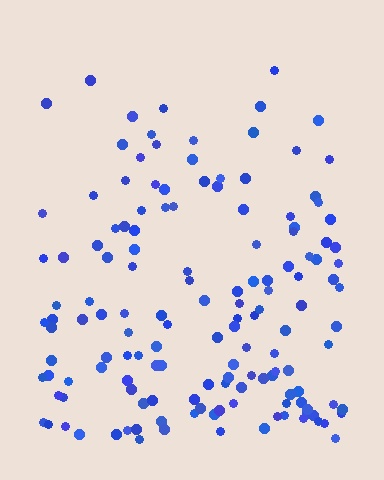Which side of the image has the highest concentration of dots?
The bottom.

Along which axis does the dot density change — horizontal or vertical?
Vertical.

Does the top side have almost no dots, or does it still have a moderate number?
Still a moderate number, just noticeably fewer than the bottom.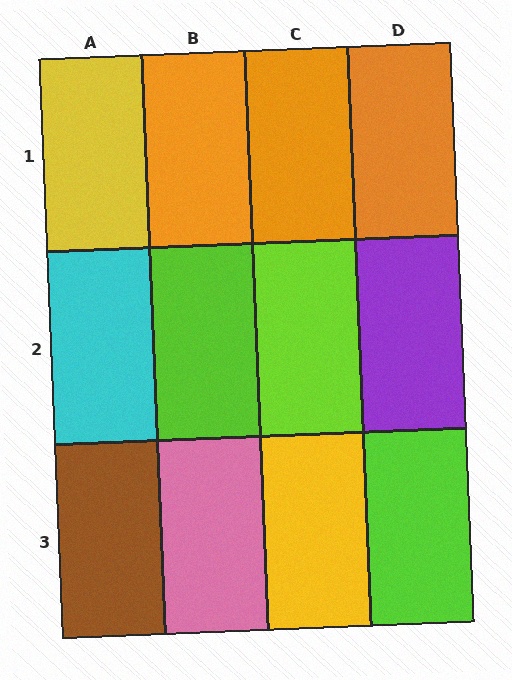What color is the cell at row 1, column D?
Orange.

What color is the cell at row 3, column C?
Yellow.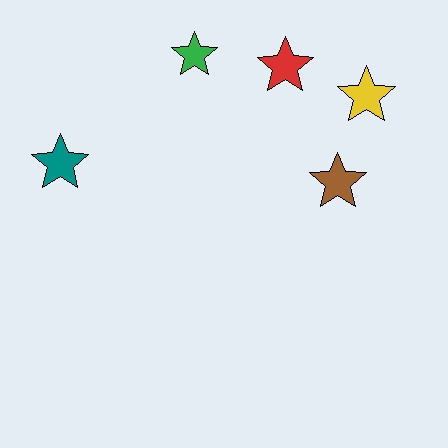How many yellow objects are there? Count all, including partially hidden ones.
There is 1 yellow object.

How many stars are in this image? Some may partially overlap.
There are 5 stars.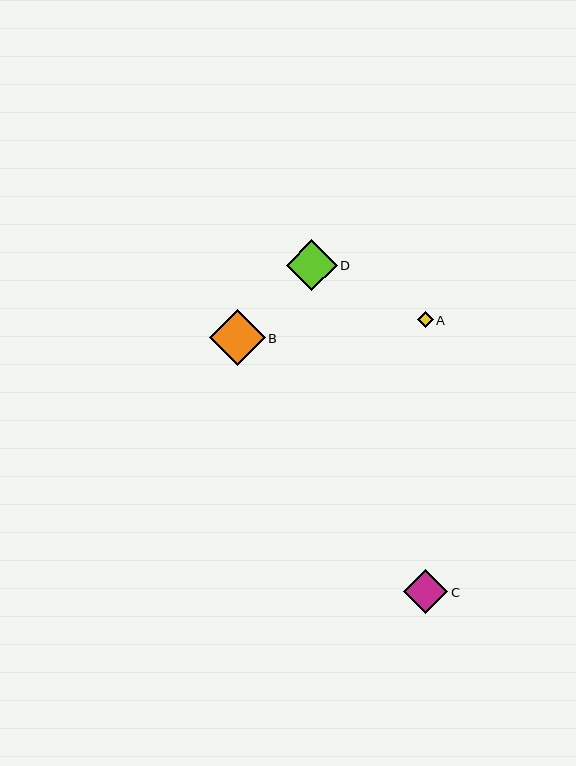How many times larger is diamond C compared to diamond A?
Diamond C is approximately 2.8 times the size of diamond A.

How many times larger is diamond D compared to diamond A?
Diamond D is approximately 3.2 times the size of diamond A.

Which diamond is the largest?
Diamond B is the largest with a size of approximately 56 pixels.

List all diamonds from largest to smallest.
From largest to smallest: B, D, C, A.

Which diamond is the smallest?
Diamond A is the smallest with a size of approximately 16 pixels.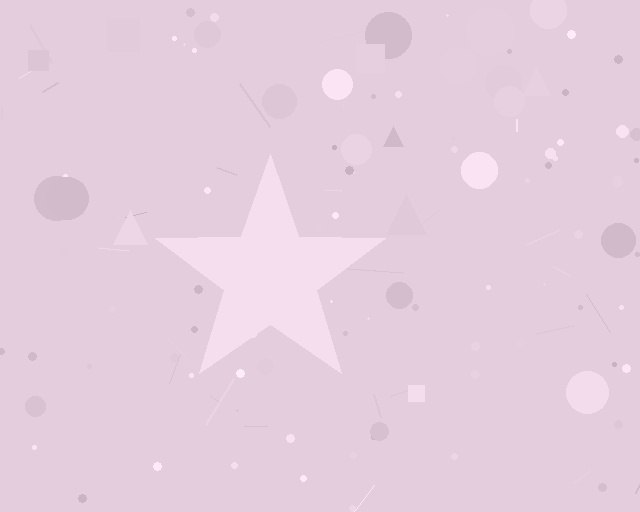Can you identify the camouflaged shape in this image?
The camouflaged shape is a star.